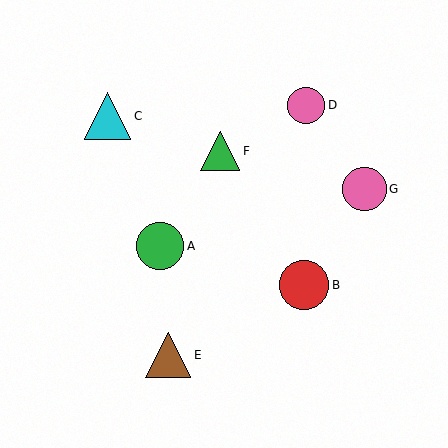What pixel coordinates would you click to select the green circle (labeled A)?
Click at (160, 246) to select the green circle A.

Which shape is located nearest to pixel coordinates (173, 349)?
The brown triangle (labeled E) at (168, 355) is nearest to that location.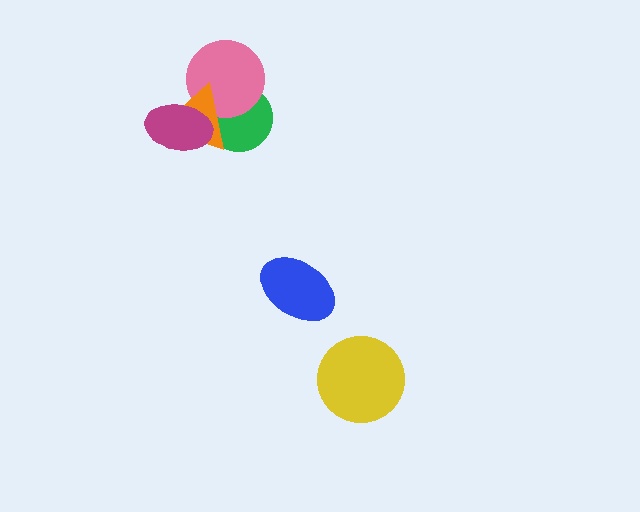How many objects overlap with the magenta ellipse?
2 objects overlap with the magenta ellipse.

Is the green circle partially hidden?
Yes, it is partially covered by another shape.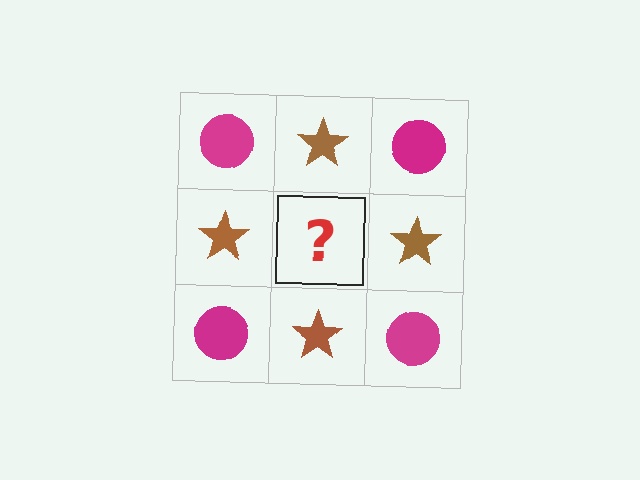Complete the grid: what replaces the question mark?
The question mark should be replaced with a magenta circle.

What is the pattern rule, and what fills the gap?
The rule is that it alternates magenta circle and brown star in a checkerboard pattern. The gap should be filled with a magenta circle.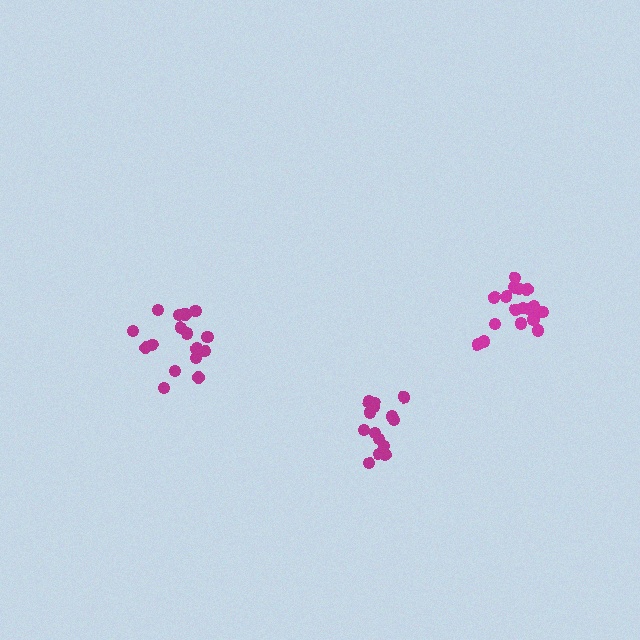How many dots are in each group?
Group 1: 16 dots, Group 2: 14 dots, Group 3: 19 dots (49 total).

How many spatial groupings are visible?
There are 3 spatial groupings.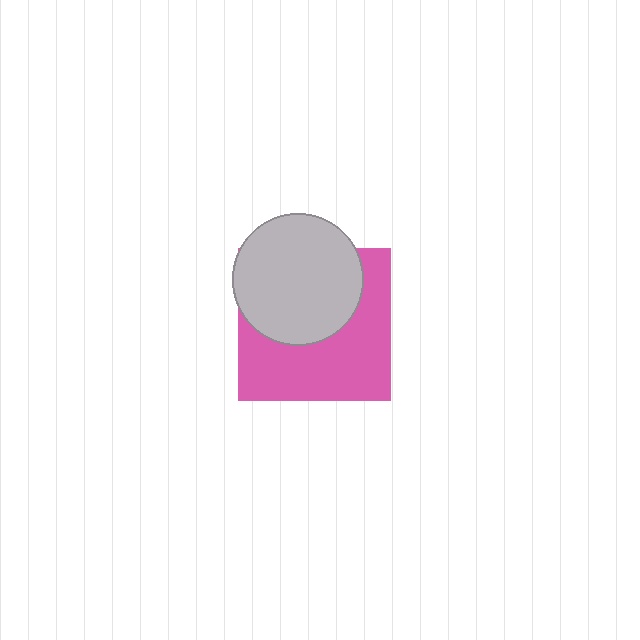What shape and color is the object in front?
The object in front is a light gray circle.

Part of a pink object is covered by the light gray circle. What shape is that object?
It is a square.